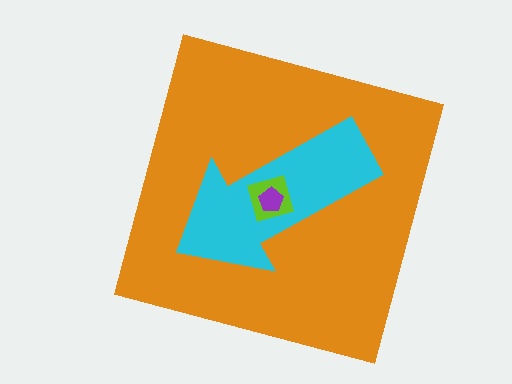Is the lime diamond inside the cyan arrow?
Yes.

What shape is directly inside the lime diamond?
The purple pentagon.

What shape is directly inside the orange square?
The cyan arrow.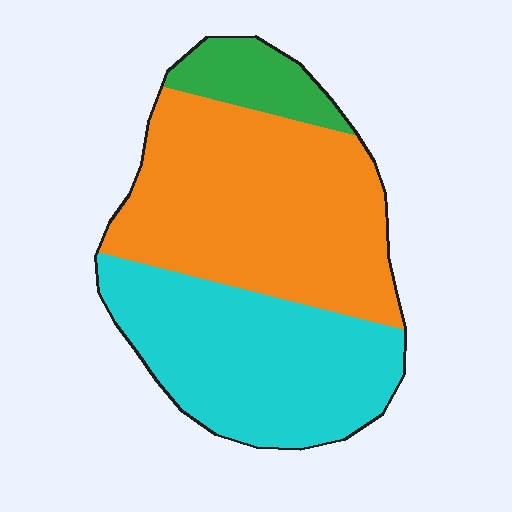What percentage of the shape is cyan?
Cyan takes up between a quarter and a half of the shape.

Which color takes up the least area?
Green, at roughly 10%.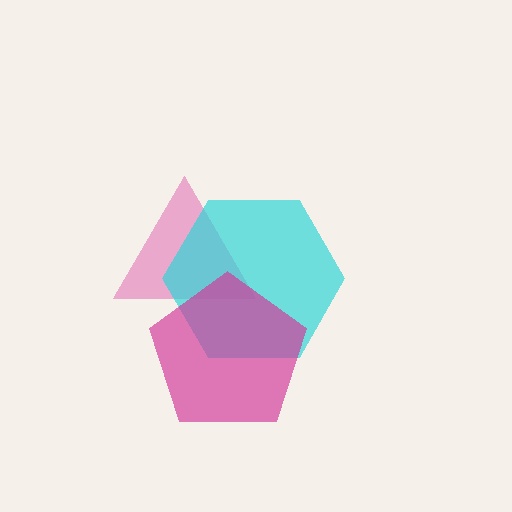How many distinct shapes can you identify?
There are 3 distinct shapes: a pink triangle, a cyan hexagon, a magenta pentagon.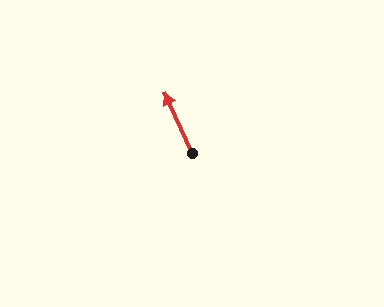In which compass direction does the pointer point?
Northwest.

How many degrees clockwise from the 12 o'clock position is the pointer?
Approximately 336 degrees.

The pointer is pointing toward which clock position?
Roughly 11 o'clock.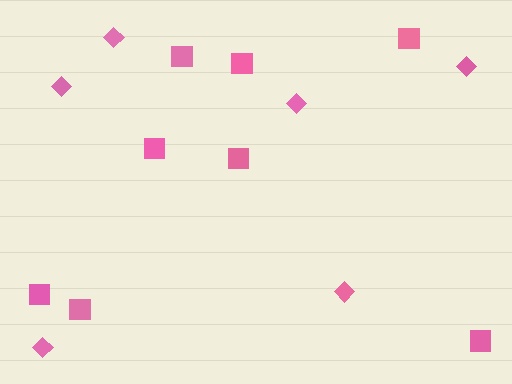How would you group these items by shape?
There are 2 groups: one group of diamonds (6) and one group of squares (8).